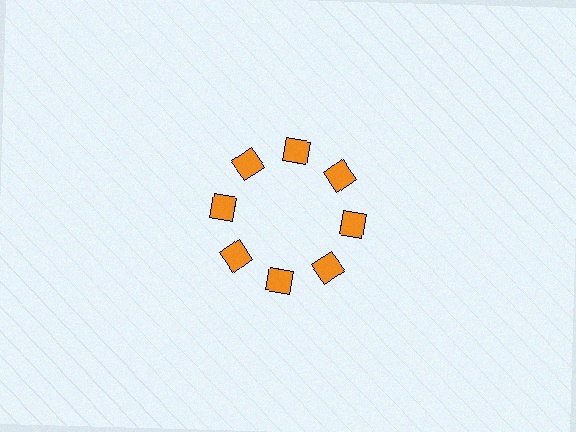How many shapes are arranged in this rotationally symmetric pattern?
There are 8 shapes, arranged in 8 groups of 1.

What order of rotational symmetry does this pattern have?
This pattern has 8-fold rotational symmetry.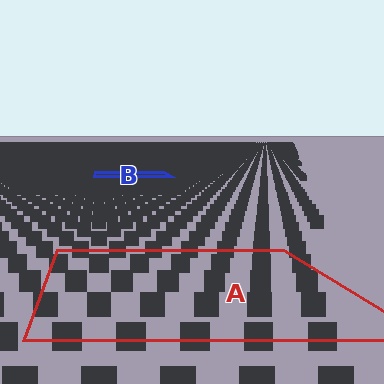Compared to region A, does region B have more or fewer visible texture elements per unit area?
Region B has more texture elements per unit area — they are packed more densely because it is farther away.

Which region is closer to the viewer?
Region A is closer. The texture elements there are larger and more spread out.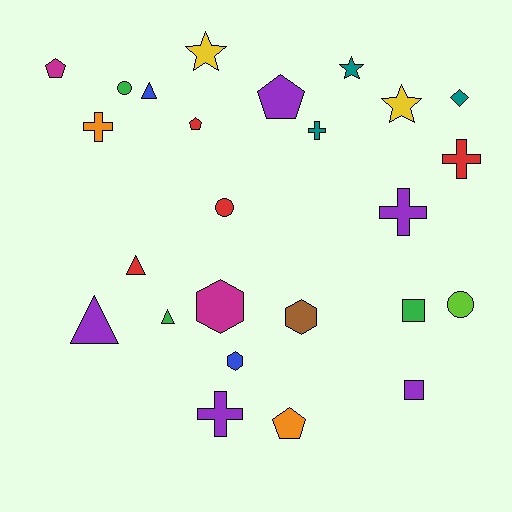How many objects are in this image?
There are 25 objects.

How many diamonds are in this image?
There is 1 diamond.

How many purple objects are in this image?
There are 5 purple objects.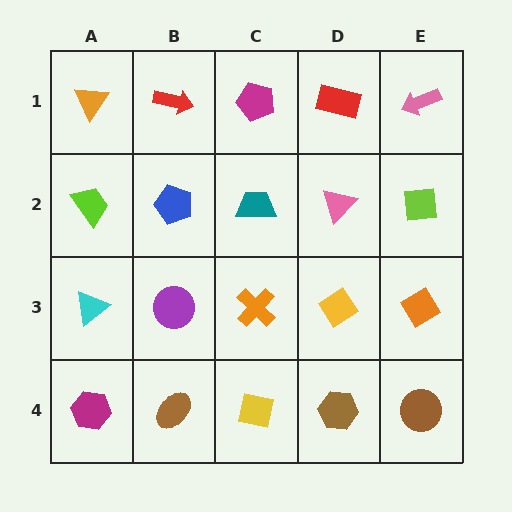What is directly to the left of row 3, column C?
A purple circle.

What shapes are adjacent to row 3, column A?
A lime trapezoid (row 2, column A), a magenta hexagon (row 4, column A), a purple circle (row 3, column B).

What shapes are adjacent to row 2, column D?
A red rectangle (row 1, column D), a yellow diamond (row 3, column D), a teal trapezoid (row 2, column C), a lime square (row 2, column E).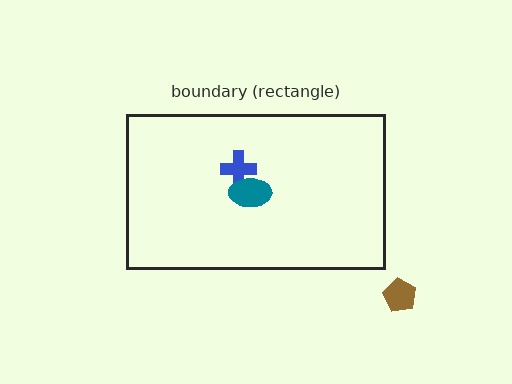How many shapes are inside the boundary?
2 inside, 1 outside.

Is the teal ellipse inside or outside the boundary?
Inside.